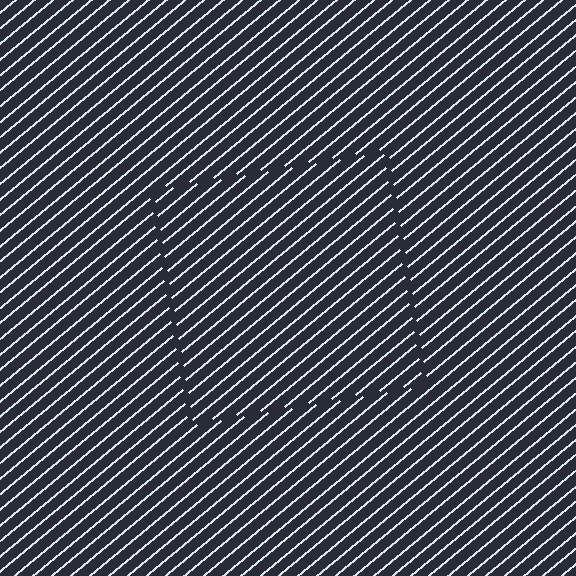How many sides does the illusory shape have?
4 sides — the line-ends trace a square.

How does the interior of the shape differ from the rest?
The interior of the shape contains the same grating, shifted by half a period — the contour is defined by the phase discontinuity where line-ends from the inner and outer gratings abut.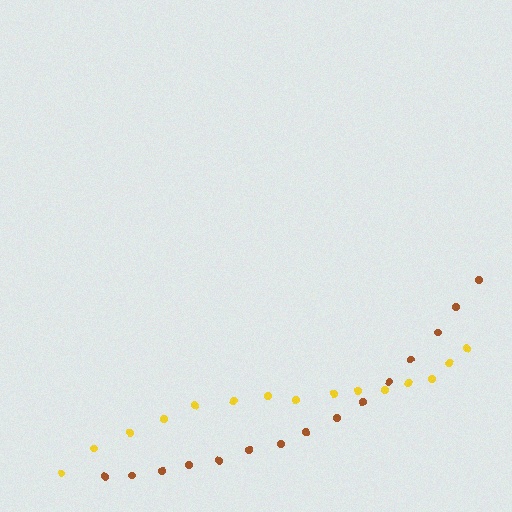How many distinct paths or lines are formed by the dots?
There are 2 distinct paths.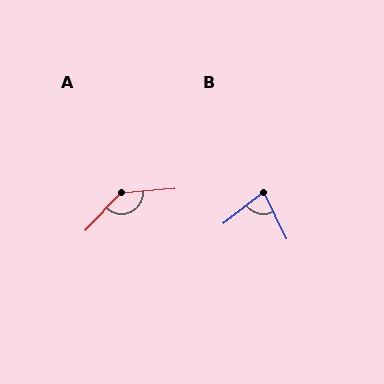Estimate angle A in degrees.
Approximately 138 degrees.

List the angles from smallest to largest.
B (78°), A (138°).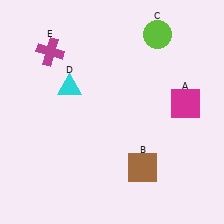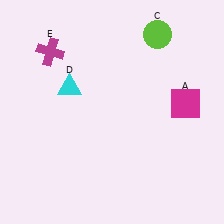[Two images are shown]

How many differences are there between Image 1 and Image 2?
There is 1 difference between the two images.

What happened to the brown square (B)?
The brown square (B) was removed in Image 2. It was in the bottom-right area of Image 1.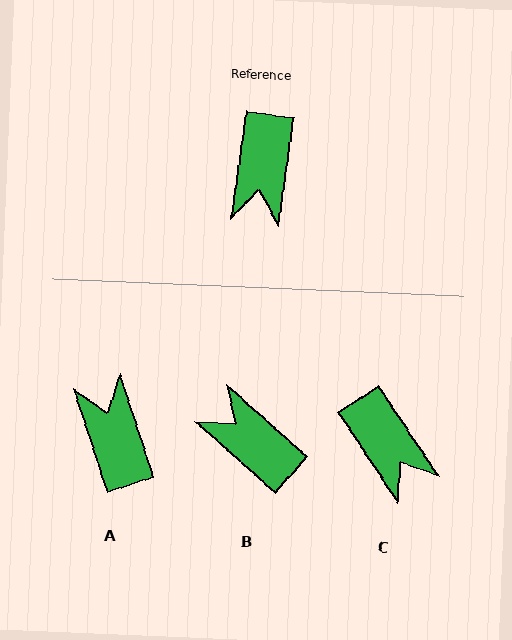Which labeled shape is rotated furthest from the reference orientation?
A, about 154 degrees away.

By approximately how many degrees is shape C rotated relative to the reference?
Approximately 42 degrees counter-clockwise.